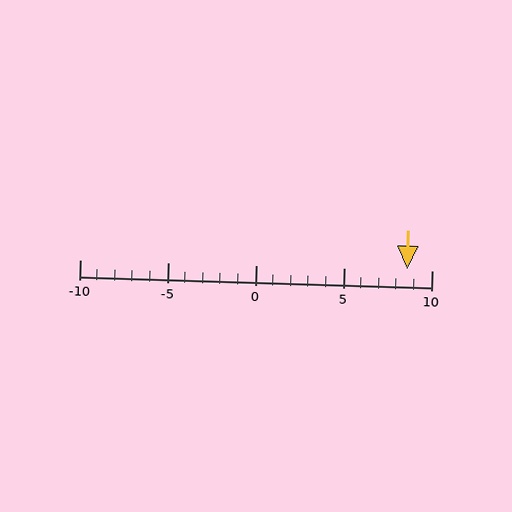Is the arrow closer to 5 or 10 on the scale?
The arrow is closer to 10.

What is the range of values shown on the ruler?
The ruler shows values from -10 to 10.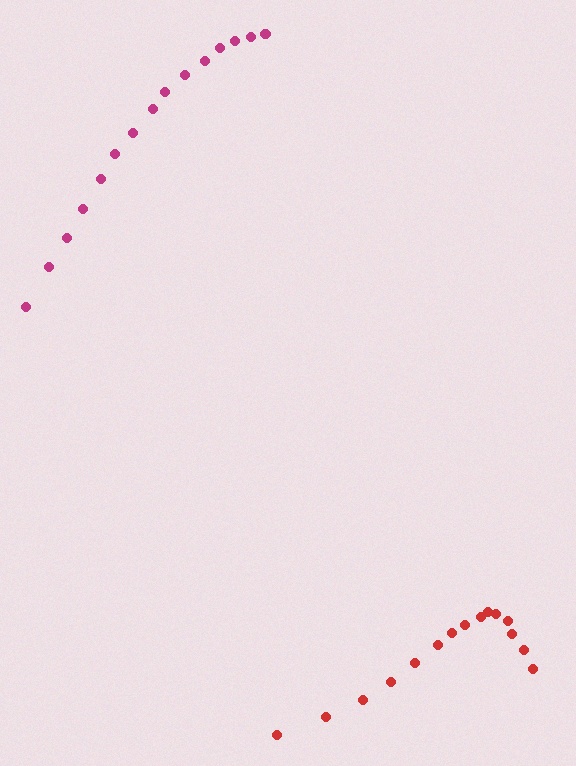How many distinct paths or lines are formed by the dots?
There are 2 distinct paths.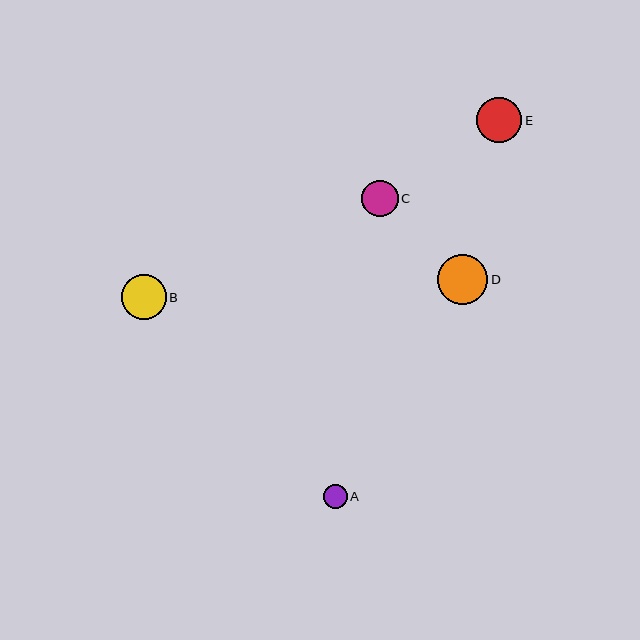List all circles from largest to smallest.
From largest to smallest: D, E, B, C, A.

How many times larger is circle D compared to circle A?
Circle D is approximately 2.1 times the size of circle A.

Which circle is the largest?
Circle D is the largest with a size of approximately 50 pixels.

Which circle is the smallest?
Circle A is the smallest with a size of approximately 24 pixels.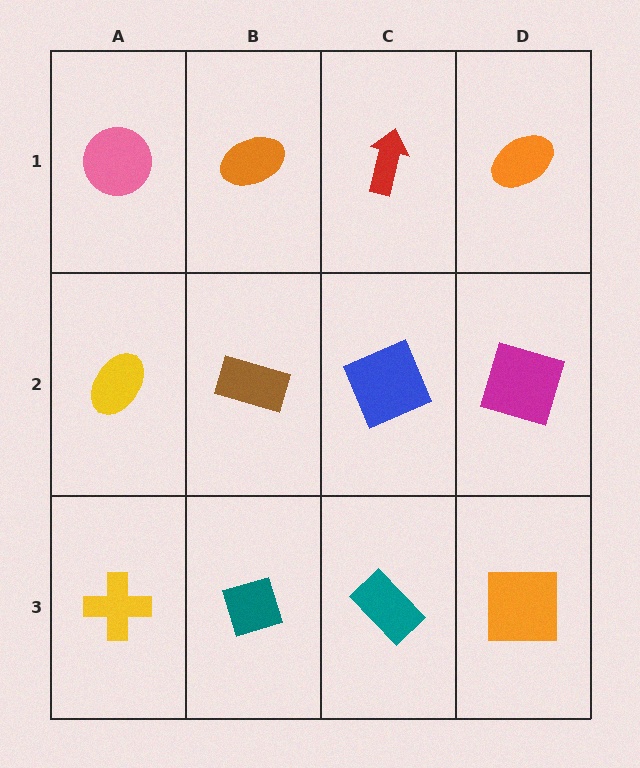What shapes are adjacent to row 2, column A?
A pink circle (row 1, column A), a yellow cross (row 3, column A), a brown rectangle (row 2, column B).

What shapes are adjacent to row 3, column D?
A magenta square (row 2, column D), a teal rectangle (row 3, column C).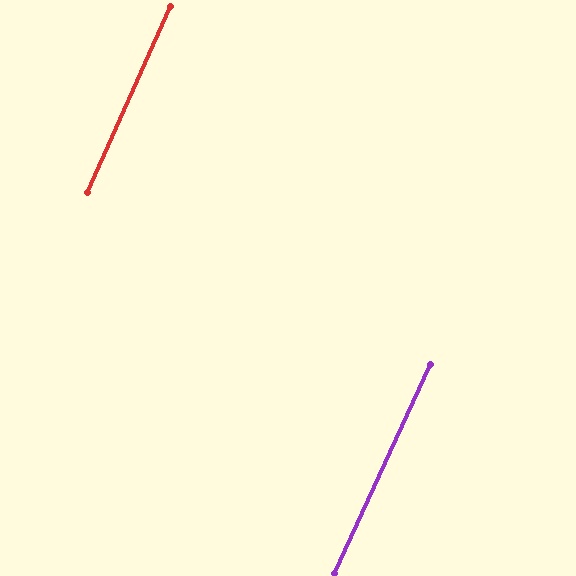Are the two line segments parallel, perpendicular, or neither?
Parallel — their directions differ by only 0.8°.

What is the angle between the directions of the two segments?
Approximately 1 degree.